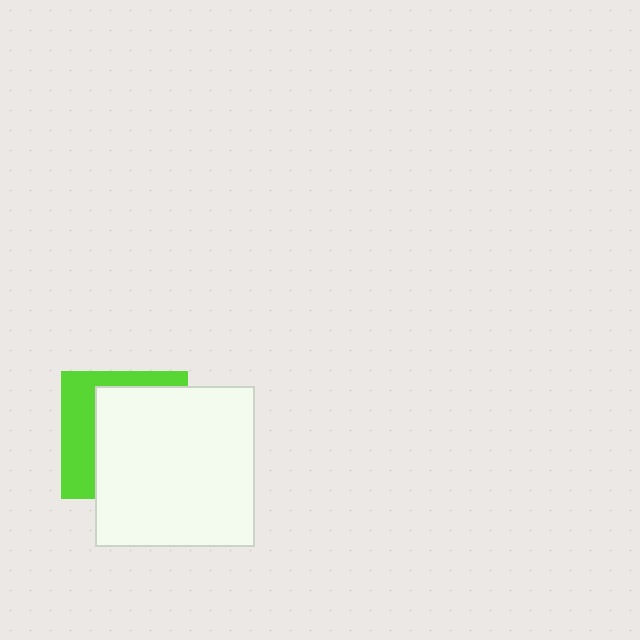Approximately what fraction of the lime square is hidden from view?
Roughly 65% of the lime square is hidden behind the white square.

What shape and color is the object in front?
The object in front is a white square.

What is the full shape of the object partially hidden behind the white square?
The partially hidden object is a lime square.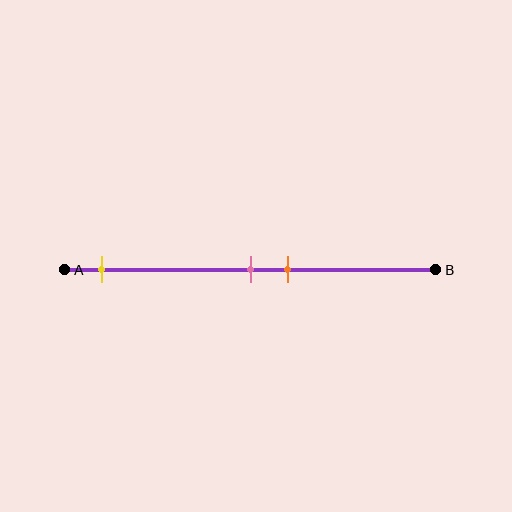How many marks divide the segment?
There are 3 marks dividing the segment.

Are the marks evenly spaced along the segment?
No, the marks are not evenly spaced.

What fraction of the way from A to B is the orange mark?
The orange mark is approximately 60% (0.6) of the way from A to B.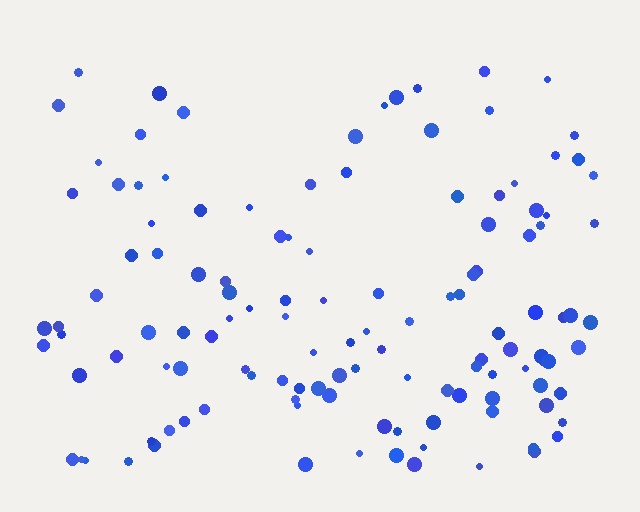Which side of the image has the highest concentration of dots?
The bottom.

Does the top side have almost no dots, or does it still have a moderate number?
Still a moderate number, just noticeably fewer than the bottom.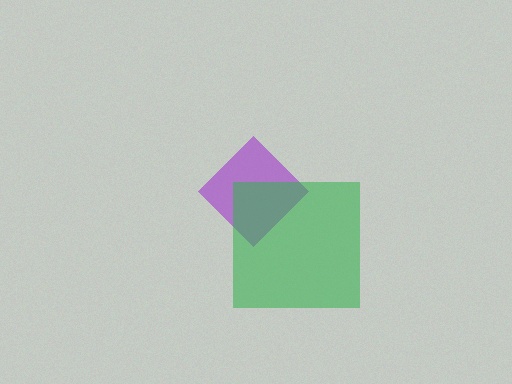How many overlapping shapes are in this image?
There are 2 overlapping shapes in the image.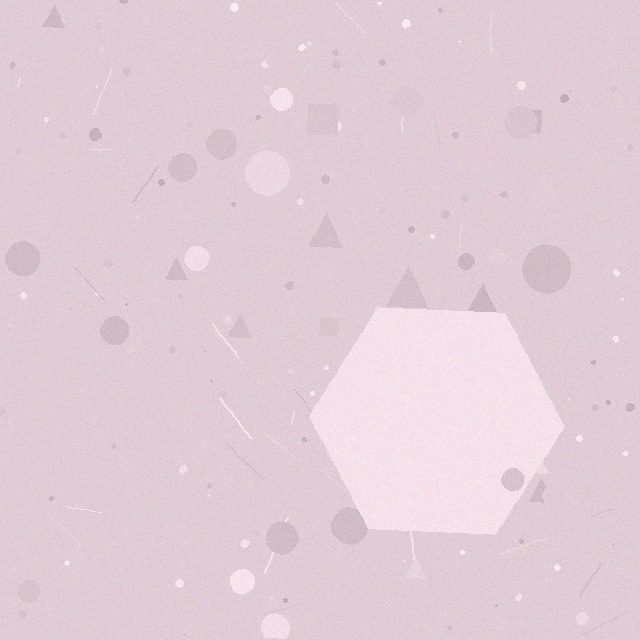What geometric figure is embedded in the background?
A hexagon is embedded in the background.